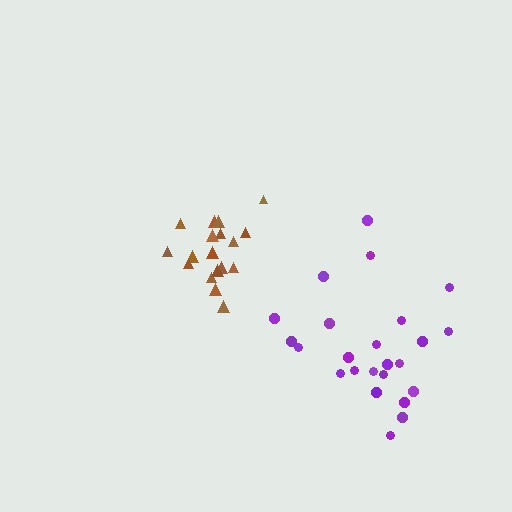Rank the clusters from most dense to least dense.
brown, purple.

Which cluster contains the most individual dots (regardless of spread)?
Purple (24).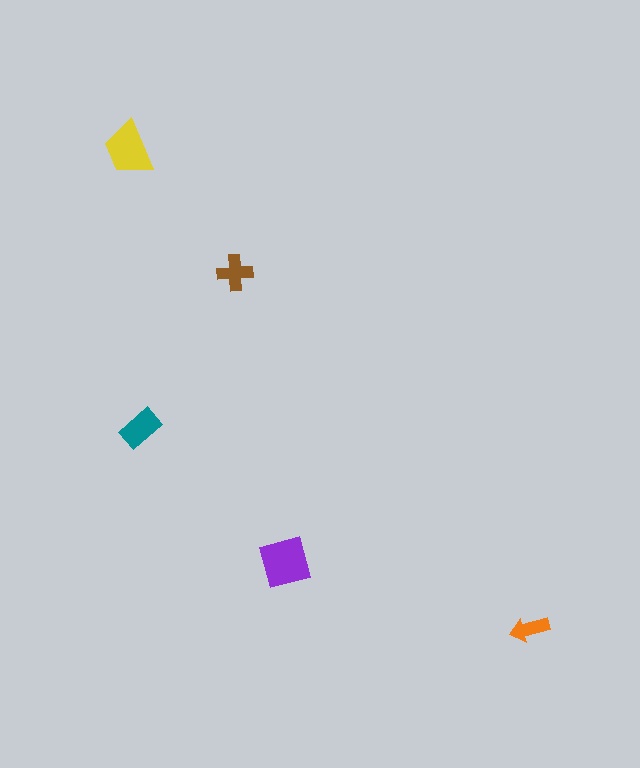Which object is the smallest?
The orange arrow.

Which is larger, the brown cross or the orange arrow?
The brown cross.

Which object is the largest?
The purple square.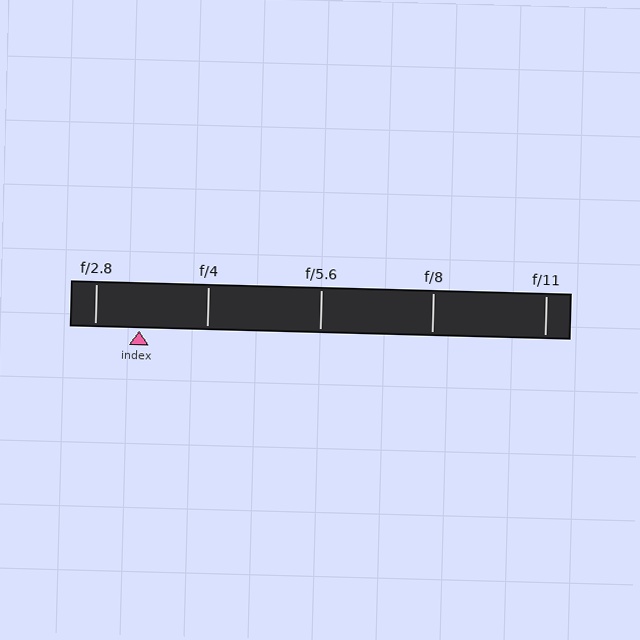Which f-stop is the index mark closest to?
The index mark is closest to f/2.8.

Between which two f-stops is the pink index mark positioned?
The index mark is between f/2.8 and f/4.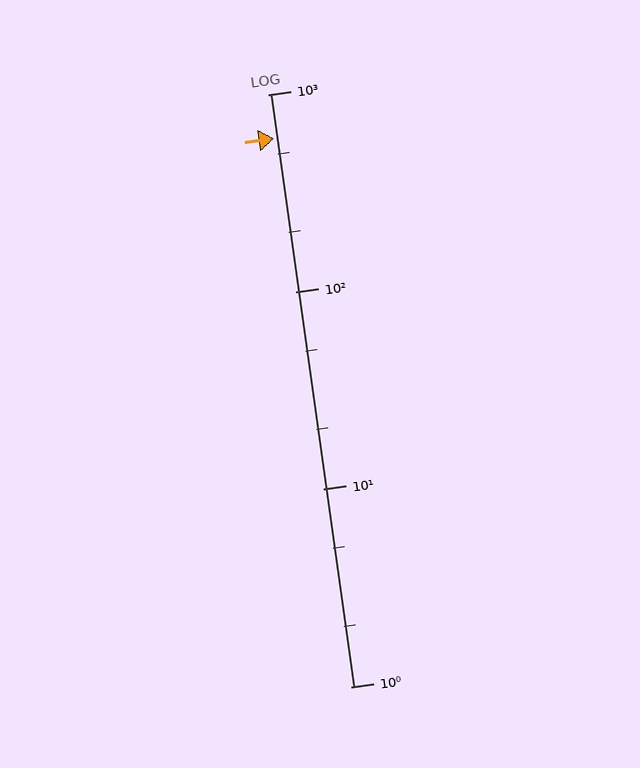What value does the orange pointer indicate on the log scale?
The pointer indicates approximately 600.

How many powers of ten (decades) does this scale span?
The scale spans 3 decades, from 1 to 1000.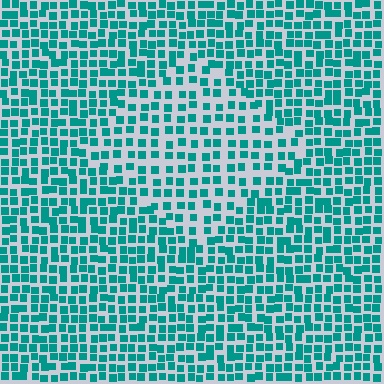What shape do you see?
I see a diamond.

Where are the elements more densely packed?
The elements are more densely packed outside the diamond boundary.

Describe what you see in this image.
The image contains small teal elements arranged at two different densities. A diamond-shaped region is visible where the elements are less densely packed than the surrounding area.